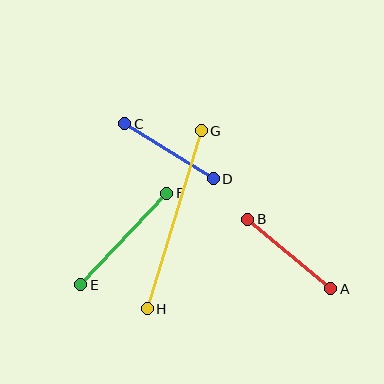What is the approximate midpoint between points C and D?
The midpoint is at approximately (169, 151) pixels.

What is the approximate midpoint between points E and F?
The midpoint is at approximately (124, 239) pixels.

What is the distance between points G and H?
The distance is approximately 186 pixels.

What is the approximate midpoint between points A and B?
The midpoint is at approximately (289, 254) pixels.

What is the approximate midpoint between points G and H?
The midpoint is at approximately (174, 220) pixels.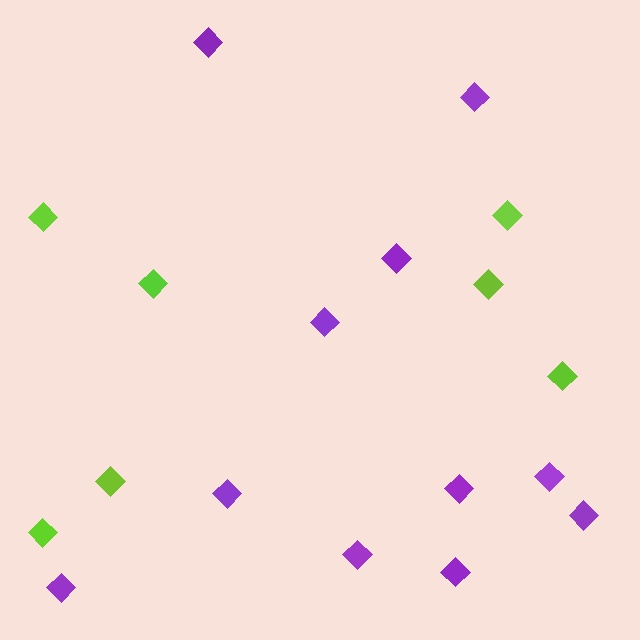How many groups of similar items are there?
There are 2 groups: one group of purple diamonds (11) and one group of lime diamonds (7).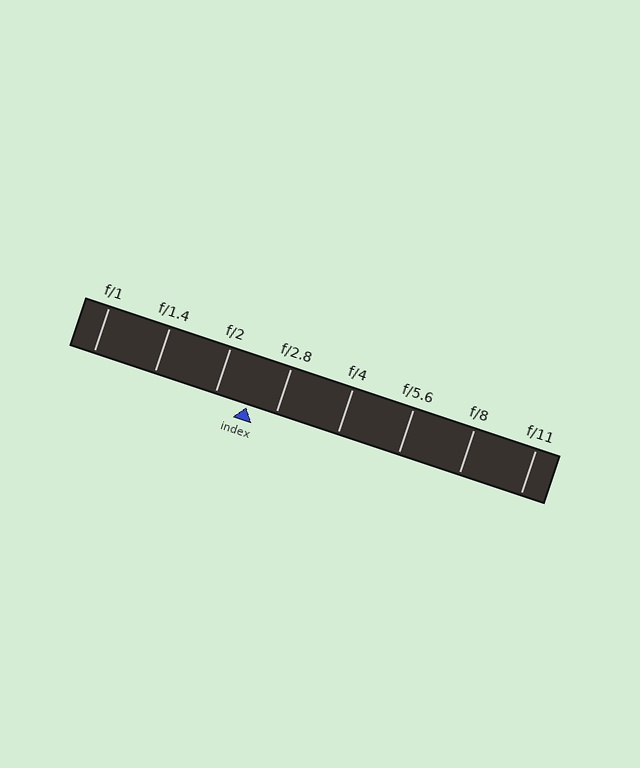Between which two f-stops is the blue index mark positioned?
The index mark is between f/2 and f/2.8.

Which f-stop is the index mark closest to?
The index mark is closest to f/2.8.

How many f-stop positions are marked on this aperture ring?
There are 8 f-stop positions marked.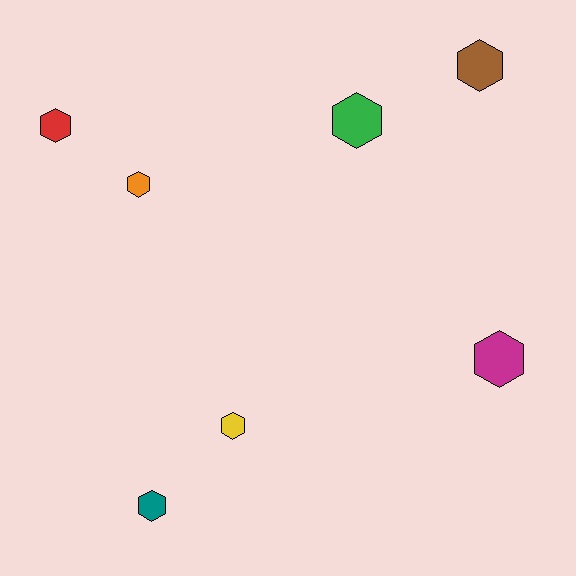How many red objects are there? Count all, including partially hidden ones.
There is 1 red object.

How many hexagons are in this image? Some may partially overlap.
There are 7 hexagons.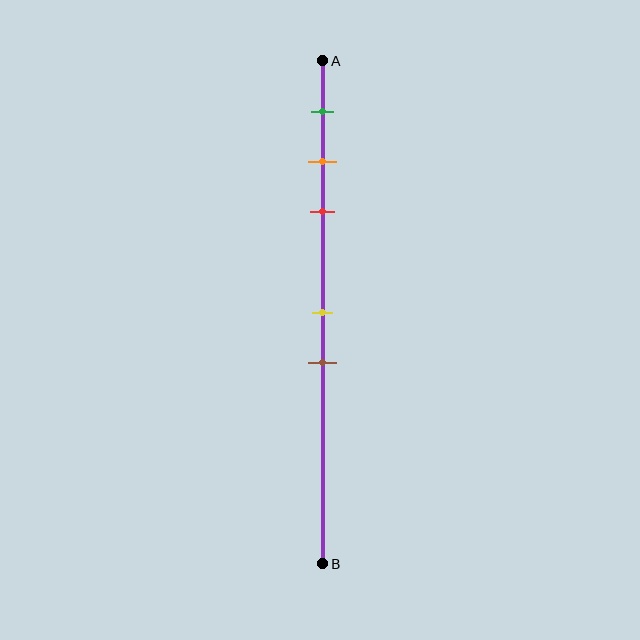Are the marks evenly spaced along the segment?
No, the marks are not evenly spaced.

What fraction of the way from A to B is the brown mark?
The brown mark is approximately 60% (0.6) of the way from A to B.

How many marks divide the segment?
There are 5 marks dividing the segment.